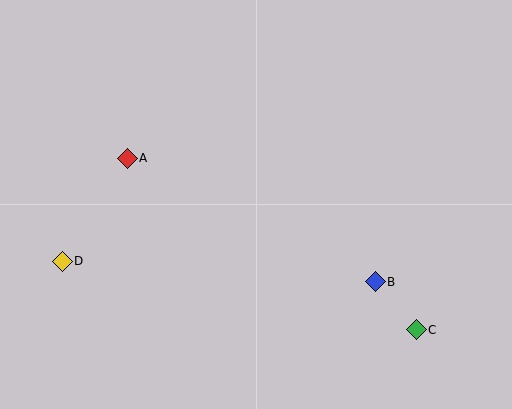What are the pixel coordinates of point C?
Point C is at (416, 330).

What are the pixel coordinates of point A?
Point A is at (127, 158).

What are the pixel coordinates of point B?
Point B is at (375, 282).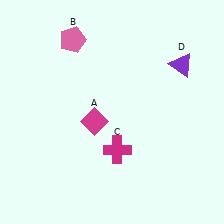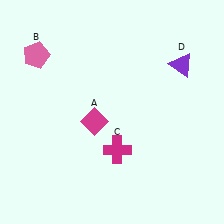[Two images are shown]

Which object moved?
The pink pentagon (B) moved left.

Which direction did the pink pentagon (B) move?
The pink pentagon (B) moved left.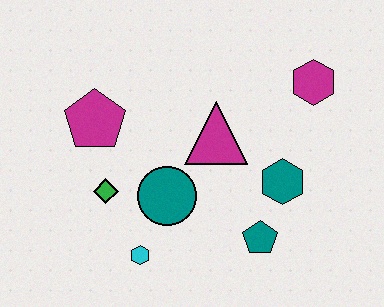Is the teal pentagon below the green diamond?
Yes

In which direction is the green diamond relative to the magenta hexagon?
The green diamond is to the left of the magenta hexagon.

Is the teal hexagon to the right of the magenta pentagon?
Yes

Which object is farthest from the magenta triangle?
The cyan hexagon is farthest from the magenta triangle.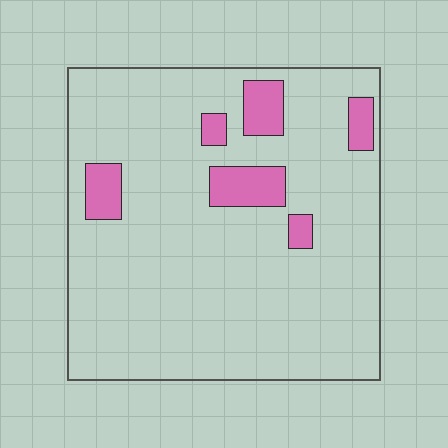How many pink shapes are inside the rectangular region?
6.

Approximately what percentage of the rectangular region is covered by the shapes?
Approximately 10%.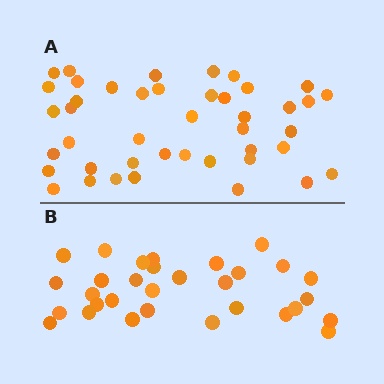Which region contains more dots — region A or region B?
Region A (the top region) has more dots.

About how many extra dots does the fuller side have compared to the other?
Region A has roughly 12 or so more dots than region B.